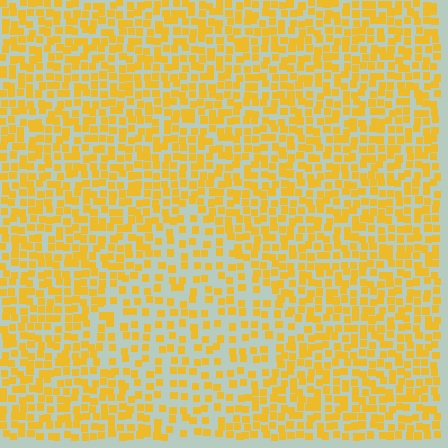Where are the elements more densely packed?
The elements are more densely packed outside the diamond boundary.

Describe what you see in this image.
The image contains small yellow elements arranged at two different densities. A diamond-shaped region is visible where the elements are less densely packed than the surrounding area.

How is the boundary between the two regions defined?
The boundary is defined by a change in element density (approximately 1.7x ratio). All elements are the same color, size, and shape.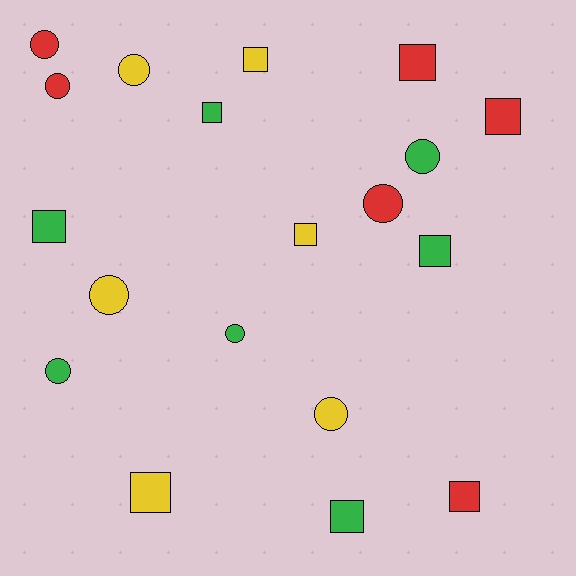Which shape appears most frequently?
Square, with 10 objects.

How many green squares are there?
There are 4 green squares.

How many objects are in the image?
There are 19 objects.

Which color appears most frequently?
Green, with 7 objects.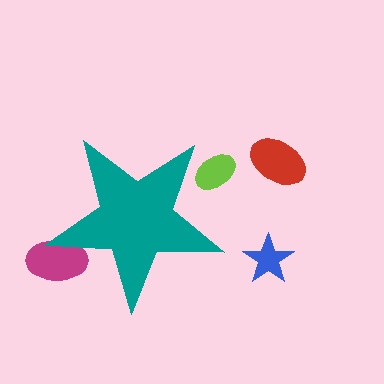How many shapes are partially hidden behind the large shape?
2 shapes are partially hidden.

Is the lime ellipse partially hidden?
Yes, the lime ellipse is partially hidden behind the teal star.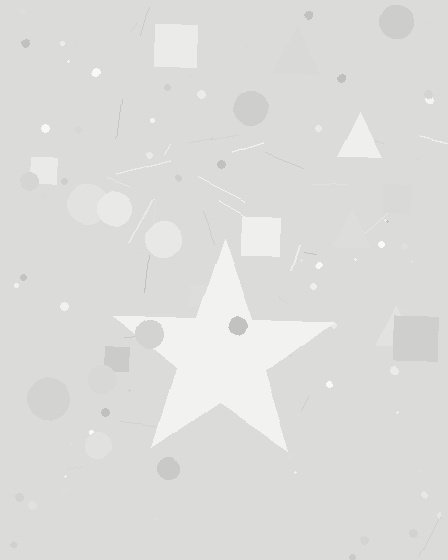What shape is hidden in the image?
A star is hidden in the image.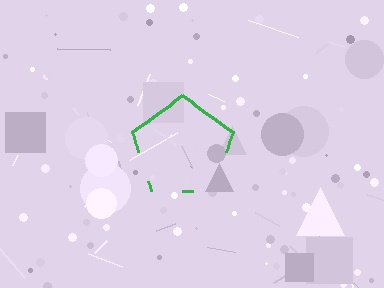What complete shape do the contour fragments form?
The contour fragments form a pentagon.